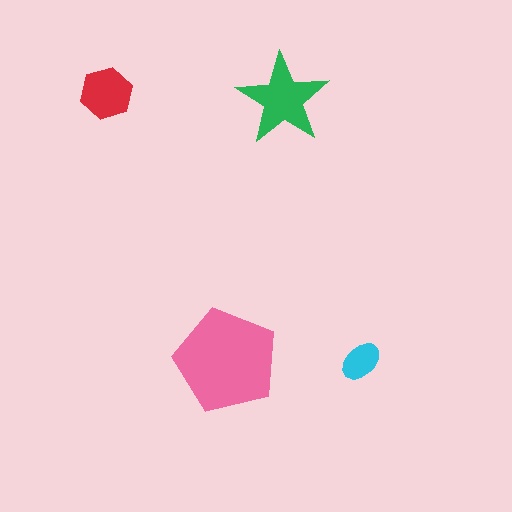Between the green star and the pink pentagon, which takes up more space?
The pink pentagon.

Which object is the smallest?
The cyan ellipse.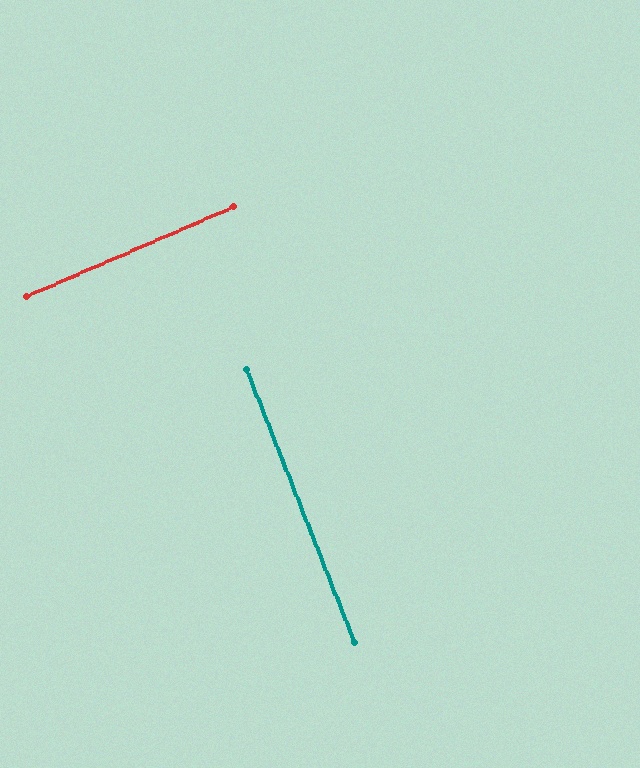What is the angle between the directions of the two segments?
Approximately 88 degrees.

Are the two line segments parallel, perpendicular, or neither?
Perpendicular — they meet at approximately 88°.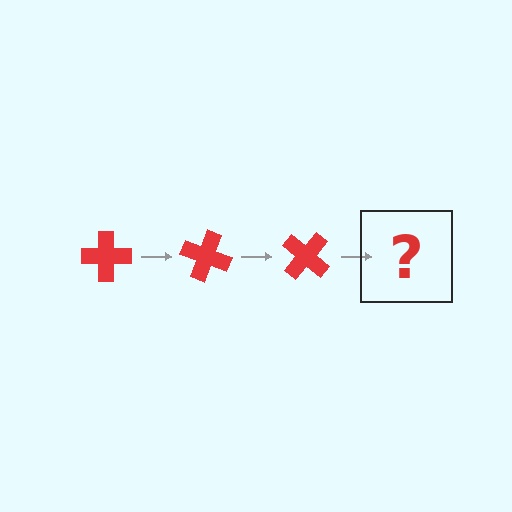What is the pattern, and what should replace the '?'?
The pattern is that the cross rotates 20 degrees each step. The '?' should be a red cross rotated 60 degrees.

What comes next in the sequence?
The next element should be a red cross rotated 60 degrees.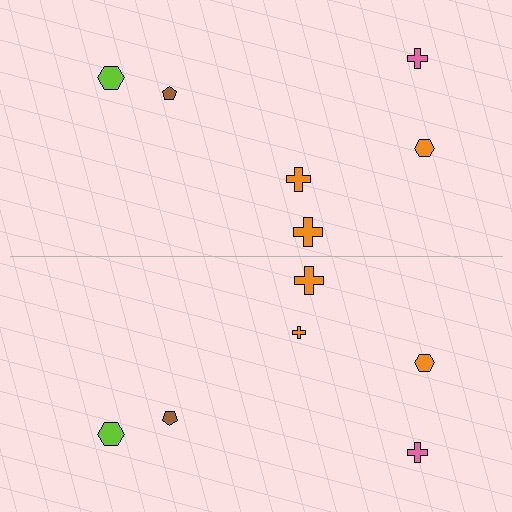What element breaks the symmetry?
The orange cross on the bottom side has a different size than its mirror counterpart.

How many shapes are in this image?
There are 12 shapes in this image.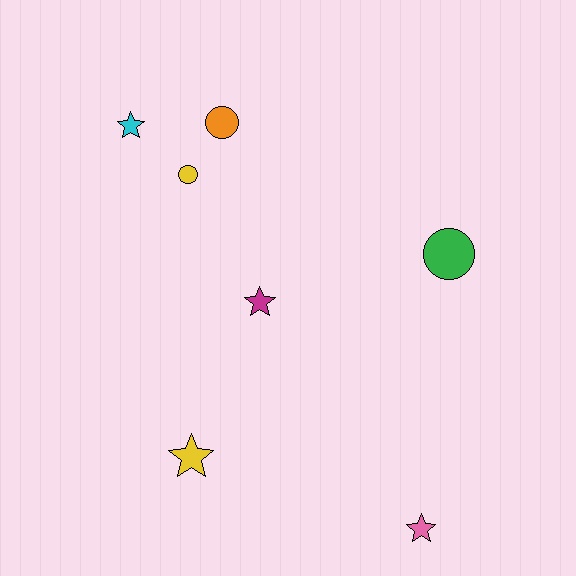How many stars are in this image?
There are 4 stars.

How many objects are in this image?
There are 7 objects.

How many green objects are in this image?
There is 1 green object.